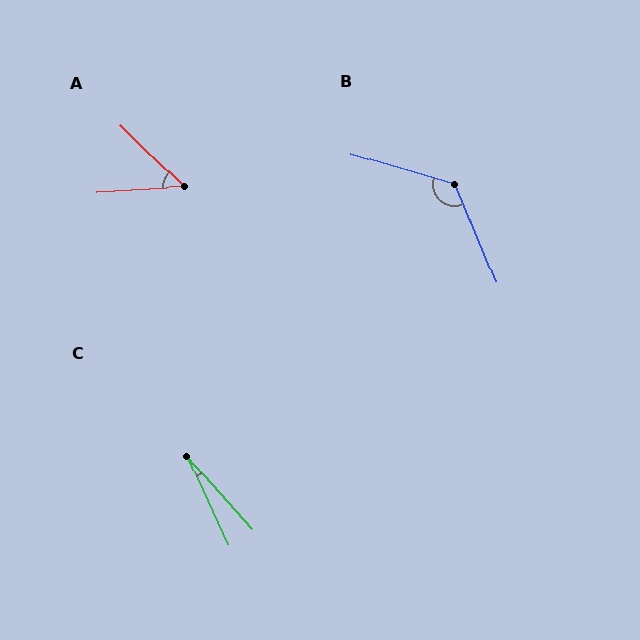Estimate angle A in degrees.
Approximately 48 degrees.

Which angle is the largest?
B, at approximately 129 degrees.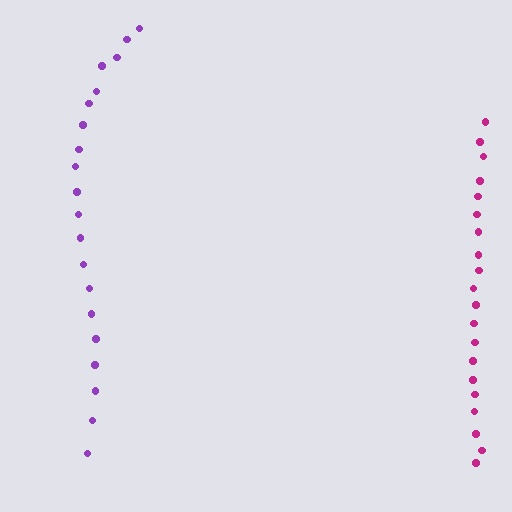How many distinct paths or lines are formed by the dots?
There are 2 distinct paths.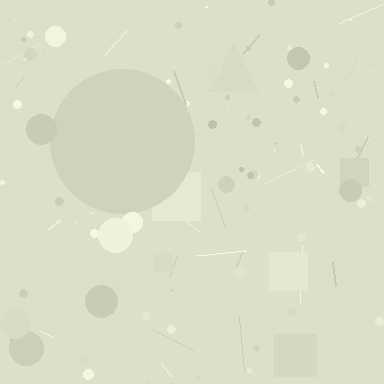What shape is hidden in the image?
A circle is hidden in the image.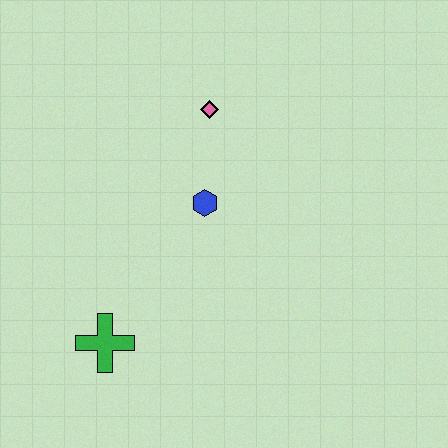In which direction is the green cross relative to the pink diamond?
The green cross is below the pink diamond.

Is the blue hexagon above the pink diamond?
No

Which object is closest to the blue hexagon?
The pink diamond is closest to the blue hexagon.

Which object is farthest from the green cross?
The pink diamond is farthest from the green cross.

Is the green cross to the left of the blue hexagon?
Yes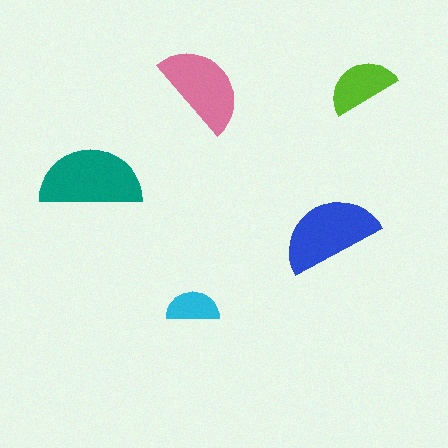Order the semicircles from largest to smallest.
the teal one, the blue one, the pink one, the lime one, the cyan one.